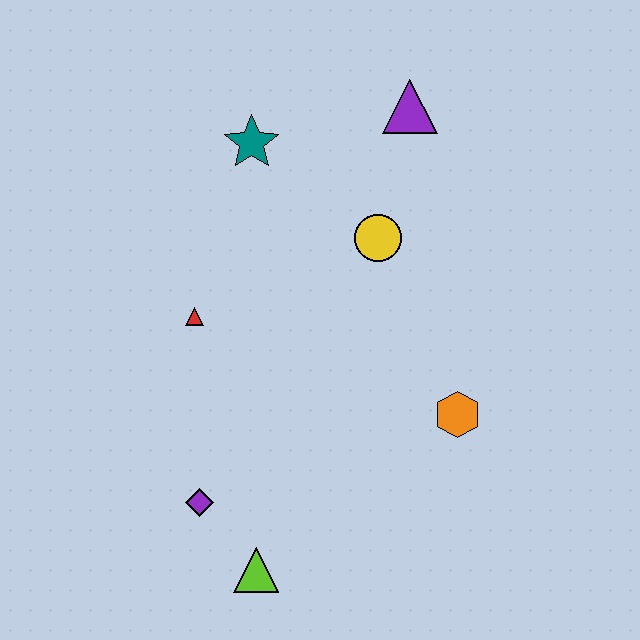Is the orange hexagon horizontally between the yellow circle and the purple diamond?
No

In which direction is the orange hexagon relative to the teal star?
The orange hexagon is below the teal star.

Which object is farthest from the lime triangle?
The purple triangle is farthest from the lime triangle.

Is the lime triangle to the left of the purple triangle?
Yes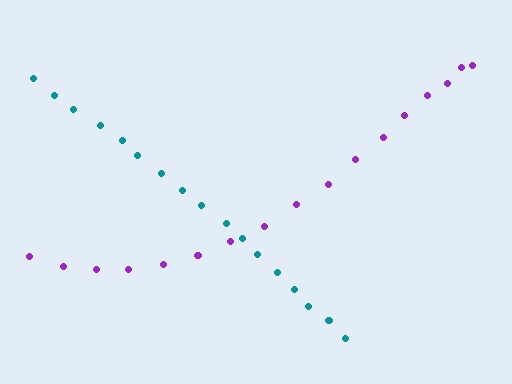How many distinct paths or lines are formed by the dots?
There are 2 distinct paths.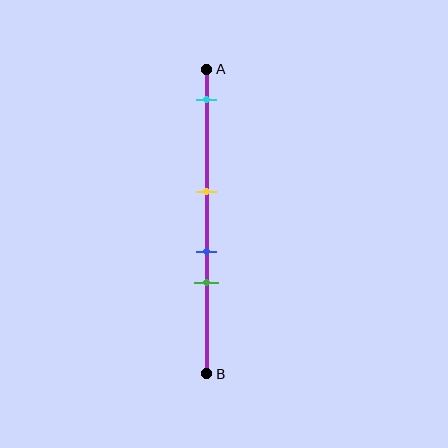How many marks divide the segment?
There are 4 marks dividing the segment.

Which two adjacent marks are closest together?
The blue and green marks are the closest adjacent pair.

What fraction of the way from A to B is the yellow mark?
The yellow mark is approximately 40% (0.4) of the way from A to B.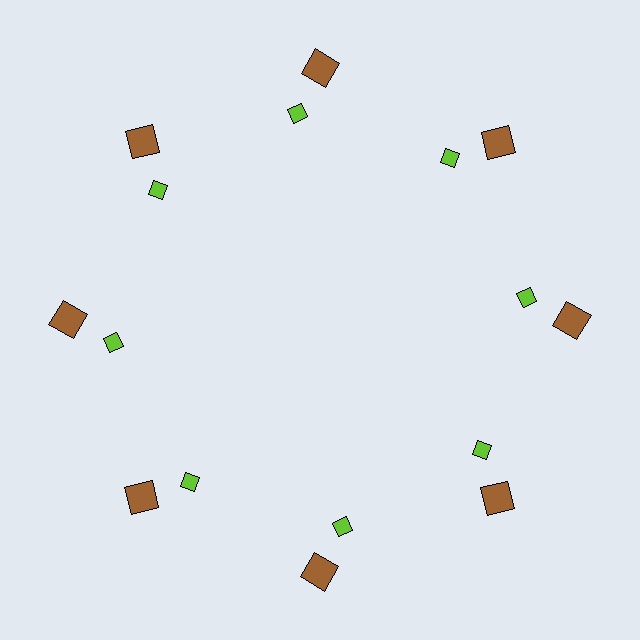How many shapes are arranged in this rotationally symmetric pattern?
There are 16 shapes, arranged in 8 groups of 2.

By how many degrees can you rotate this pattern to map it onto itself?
The pattern maps onto itself every 45 degrees of rotation.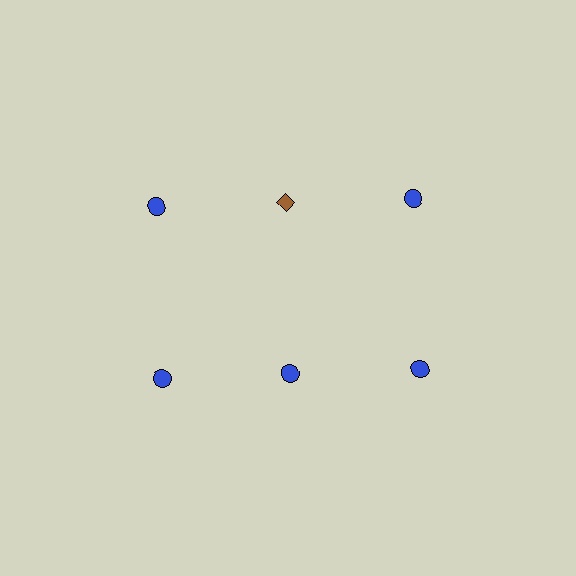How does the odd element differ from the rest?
It differs in both color (brown instead of blue) and shape (diamond instead of circle).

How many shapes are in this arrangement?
There are 6 shapes arranged in a grid pattern.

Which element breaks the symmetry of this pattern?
The brown diamond in the top row, second from left column breaks the symmetry. All other shapes are blue circles.